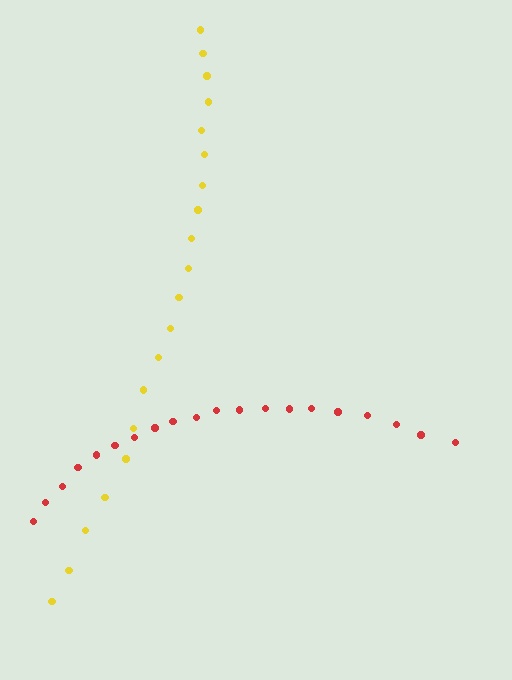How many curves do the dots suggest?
There are 2 distinct paths.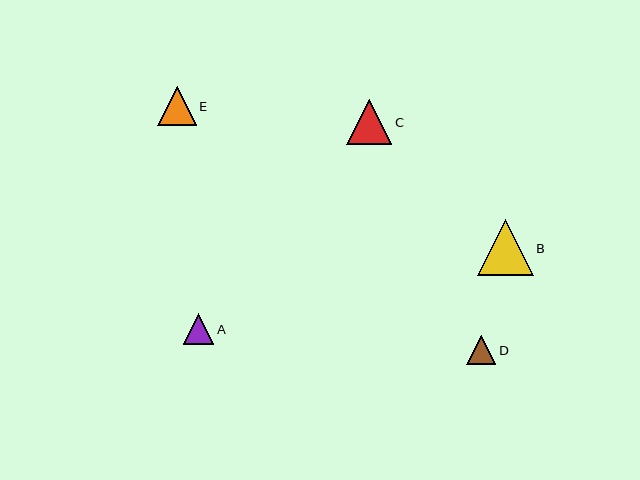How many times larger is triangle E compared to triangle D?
Triangle E is approximately 1.3 times the size of triangle D.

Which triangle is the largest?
Triangle B is the largest with a size of approximately 56 pixels.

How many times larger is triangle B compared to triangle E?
Triangle B is approximately 1.5 times the size of triangle E.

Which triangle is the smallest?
Triangle D is the smallest with a size of approximately 29 pixels.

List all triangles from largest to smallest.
From largest to smallest: B, C, E, A, D.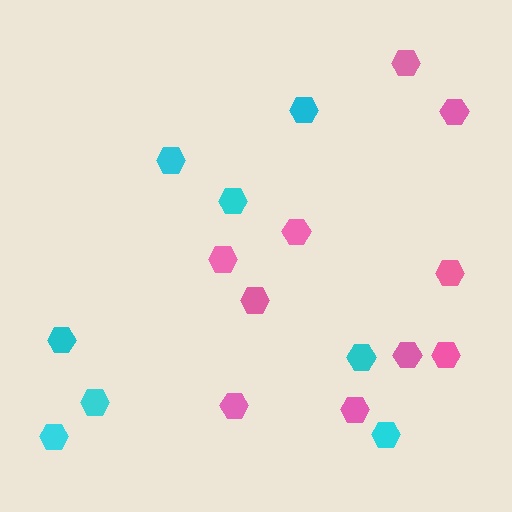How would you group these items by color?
There are 2 groups: one group of pink hexagons (10) and one group of cyan hexagons (8).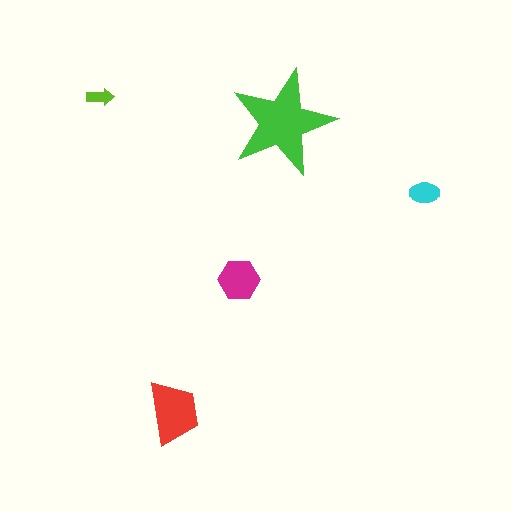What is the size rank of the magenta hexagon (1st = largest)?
3rd.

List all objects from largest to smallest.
The green star, the red trapezoid, the magenta hexagon, the cyan ellipse, the lime arrow.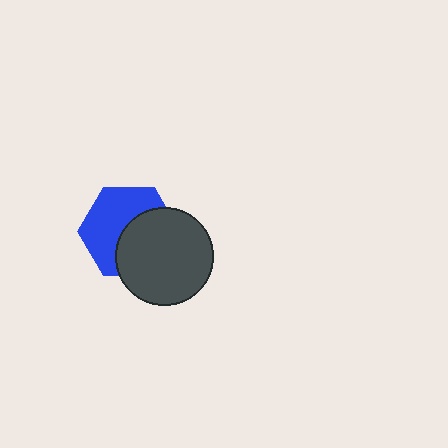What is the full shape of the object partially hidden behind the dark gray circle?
The partially hidden object is a blue hexagon.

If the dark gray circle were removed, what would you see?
You would see the complete blue hexagon.